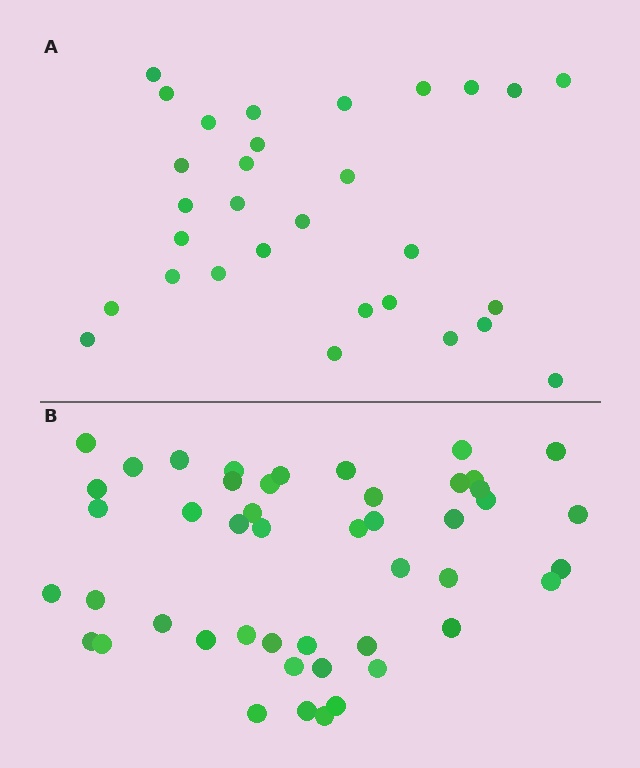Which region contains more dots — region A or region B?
Region B (the bottom region) has more dots.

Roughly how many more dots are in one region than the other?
Region B has approximately 15 more dots than region A.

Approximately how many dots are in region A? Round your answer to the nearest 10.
About 30 dots.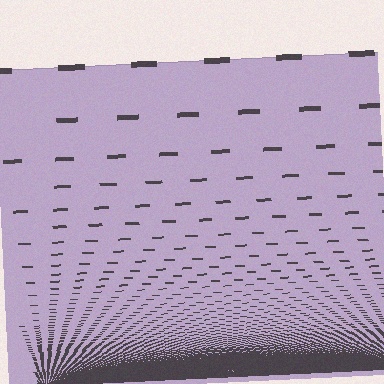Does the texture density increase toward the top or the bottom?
Density increases toward the bottom.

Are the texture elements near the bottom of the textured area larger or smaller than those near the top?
Smaller. The gradient is inverted — elements near the bottom are smaller and denser.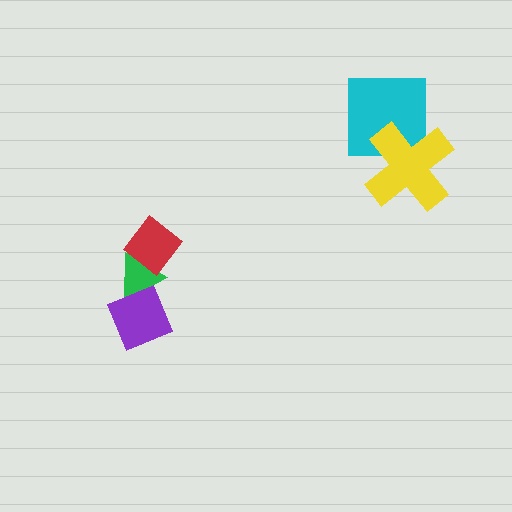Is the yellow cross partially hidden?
No, no other shape covers it.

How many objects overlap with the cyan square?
1 object overlaps with the cyan square.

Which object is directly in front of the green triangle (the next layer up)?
The purple diamond is directly in front of the green triangle.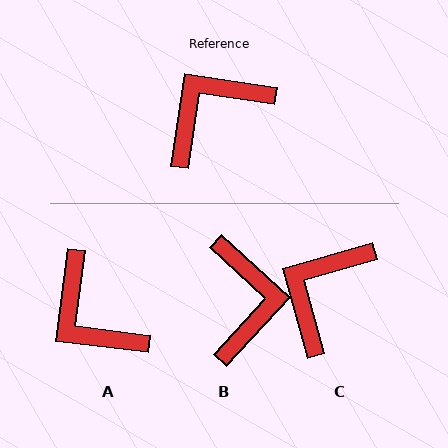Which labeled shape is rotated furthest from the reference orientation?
B, about 124 degrees away.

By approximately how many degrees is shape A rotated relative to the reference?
Approximately 91 degrees counter-clockwise.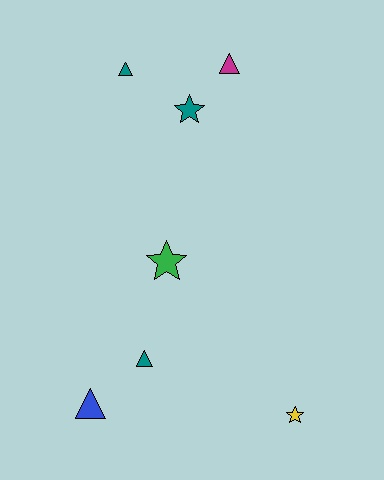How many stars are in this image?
There are 3 stars.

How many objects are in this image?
There are 7 objects.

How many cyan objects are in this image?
There are no cyan objects.